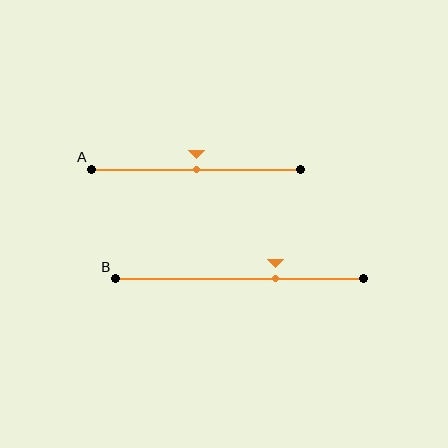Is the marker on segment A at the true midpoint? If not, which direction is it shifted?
Yes, the marker on segment A is at the true midpoint.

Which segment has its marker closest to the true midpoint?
Segment A has its marker closest to the true midpoint.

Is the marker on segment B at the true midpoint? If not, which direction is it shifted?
No, the marker on segment B is shifted to the right by about 14% of the segment length.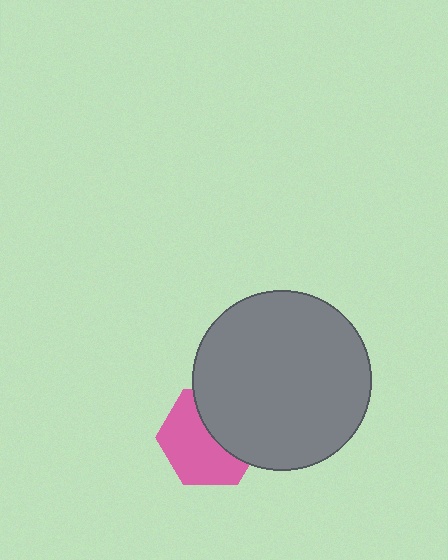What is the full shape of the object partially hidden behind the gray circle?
The partially hidden object is a pink hexagon.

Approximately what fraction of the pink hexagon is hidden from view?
Roughly 42% of the pink hexagon is hidden behind the gray circle.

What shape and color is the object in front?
The object in front is a gray circle.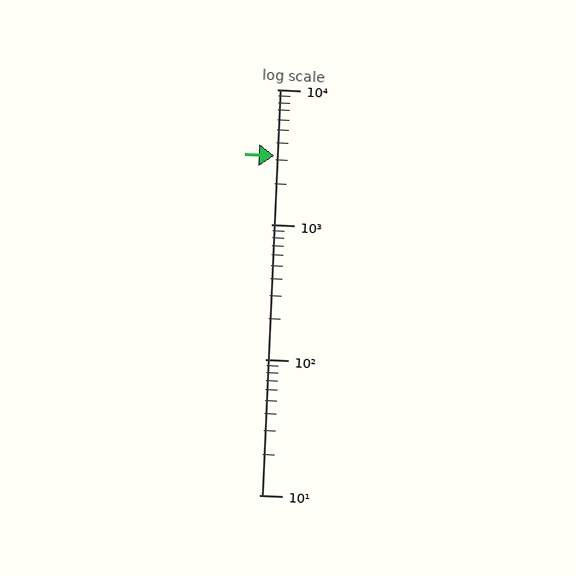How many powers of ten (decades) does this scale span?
The scale spans 3 decades, from 10 to 10000.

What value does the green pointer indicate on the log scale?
The pointer indicates approximately 3200.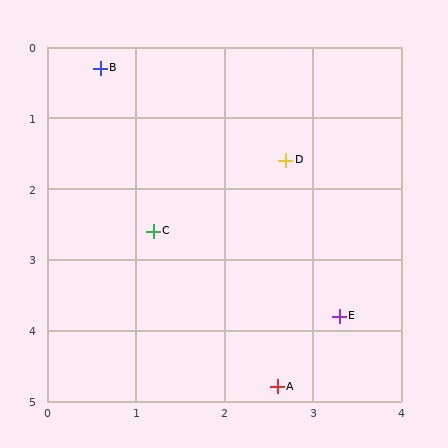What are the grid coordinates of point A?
Point A is at approximately (2.6, 4.8).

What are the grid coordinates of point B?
Point B is at approximately (0.6, 0.3).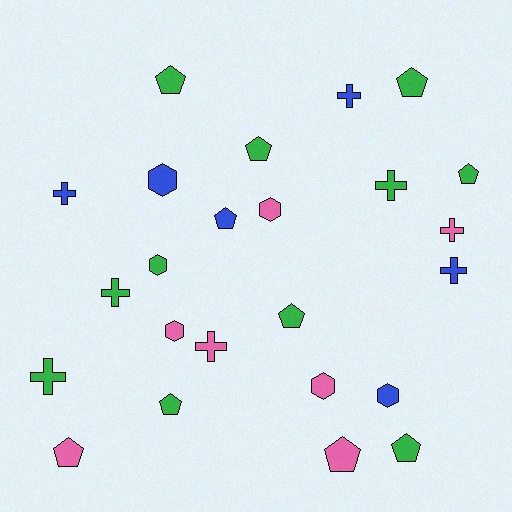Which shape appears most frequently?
Pentagon, with 10 objects.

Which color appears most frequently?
Green, with 11 objects.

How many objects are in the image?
There are 24 objects.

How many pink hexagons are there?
There are 3 pink hexagons.